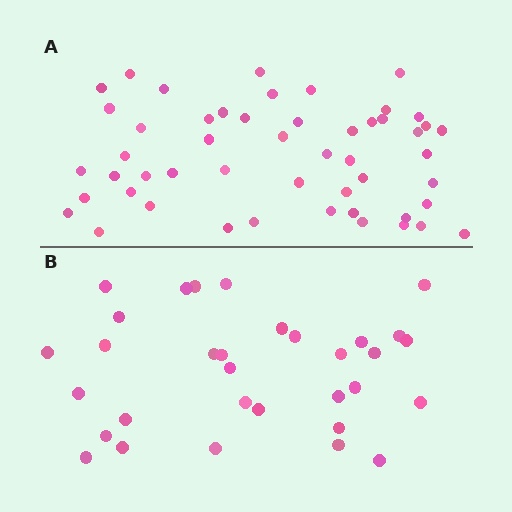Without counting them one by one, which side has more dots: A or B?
Region A (the top region) has more dots.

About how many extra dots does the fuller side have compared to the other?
Region A has approximately 20 more dots than region B.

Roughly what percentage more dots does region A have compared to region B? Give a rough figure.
About 60% more.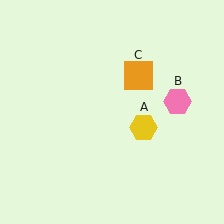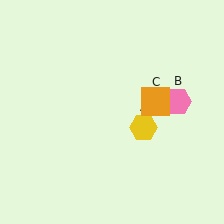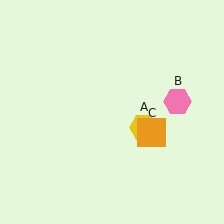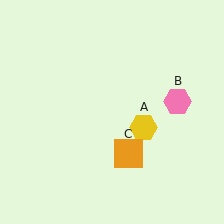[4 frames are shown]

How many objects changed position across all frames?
1 object changed position: orange square (object C).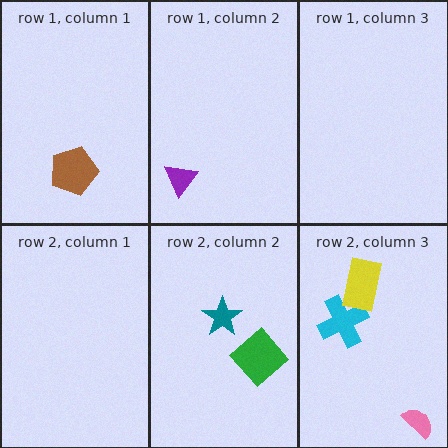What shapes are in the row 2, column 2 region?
The green diamond, the teal star.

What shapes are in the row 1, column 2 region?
The purple triangle.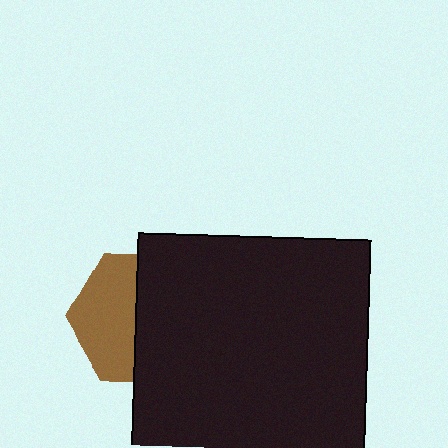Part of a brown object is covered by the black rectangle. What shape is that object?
It is a hexagon.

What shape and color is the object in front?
The object in front is a black rectangle.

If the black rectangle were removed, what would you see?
You would see the complete brown hexagon.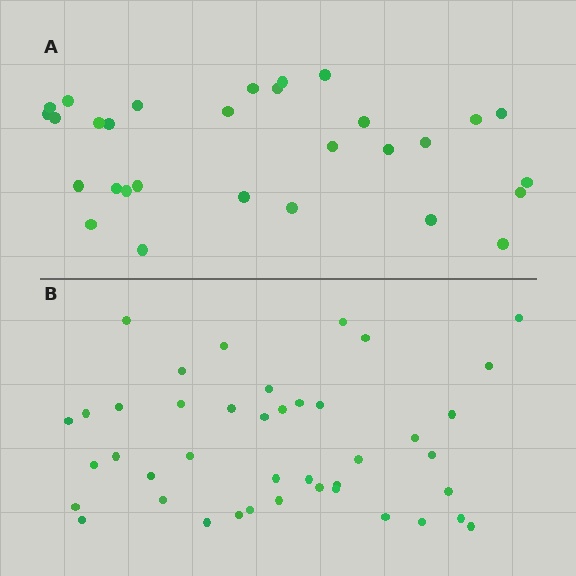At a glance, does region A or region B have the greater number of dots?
Region B (the bottom region) has more dots.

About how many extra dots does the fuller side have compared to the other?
Region B has roughly 12 or so more dots than region A.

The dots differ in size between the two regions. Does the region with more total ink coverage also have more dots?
No. Region A has more total ink coverage because its dots are larger, but region B actually contains more individual dots. Total area can be misleading — the number of items is what matters here.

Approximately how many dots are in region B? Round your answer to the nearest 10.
About 40 dots. (The exact count is 42, which rounds to 40.)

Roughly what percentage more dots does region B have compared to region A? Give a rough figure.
About 40% more.